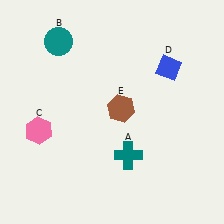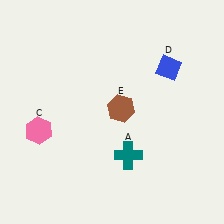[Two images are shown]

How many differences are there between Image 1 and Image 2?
There is 1 difference between the two images.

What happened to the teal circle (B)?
The teal circle (B) was removed in Image 2. It was in the top-left area of Image 1.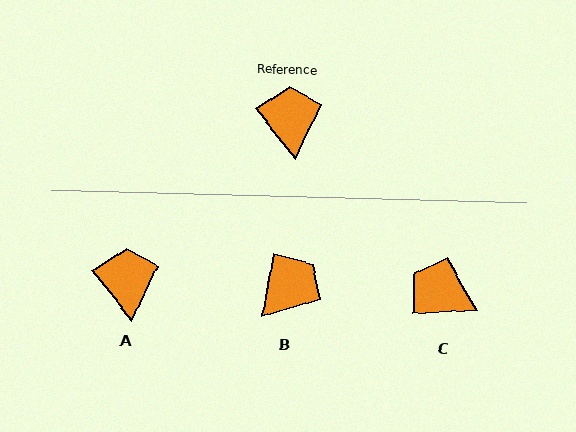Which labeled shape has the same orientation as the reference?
A.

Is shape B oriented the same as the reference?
No, it is off by about 48 degrees.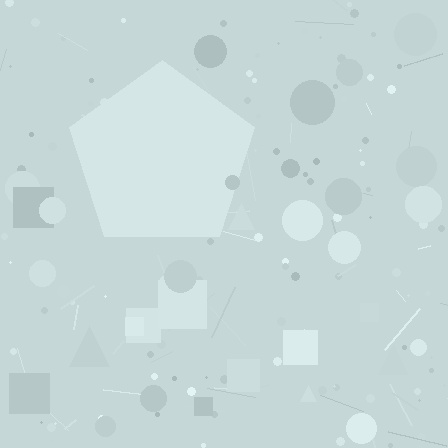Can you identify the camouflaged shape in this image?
The camouflaged shape is a pentagon.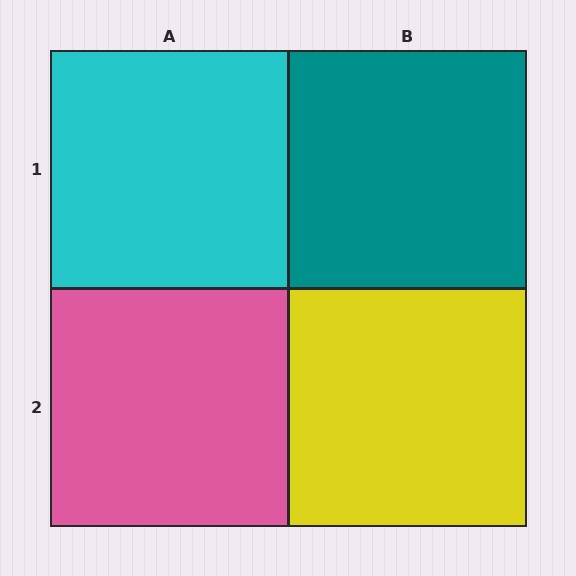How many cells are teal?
1 cell is teal.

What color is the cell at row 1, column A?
Cyan.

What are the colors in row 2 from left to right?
Pink, yellow.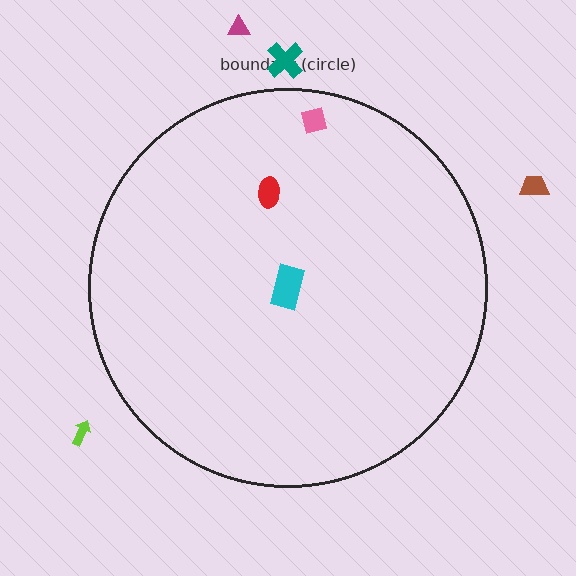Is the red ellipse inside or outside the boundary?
Inside.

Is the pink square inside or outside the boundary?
Inside.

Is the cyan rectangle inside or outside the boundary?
Inside.